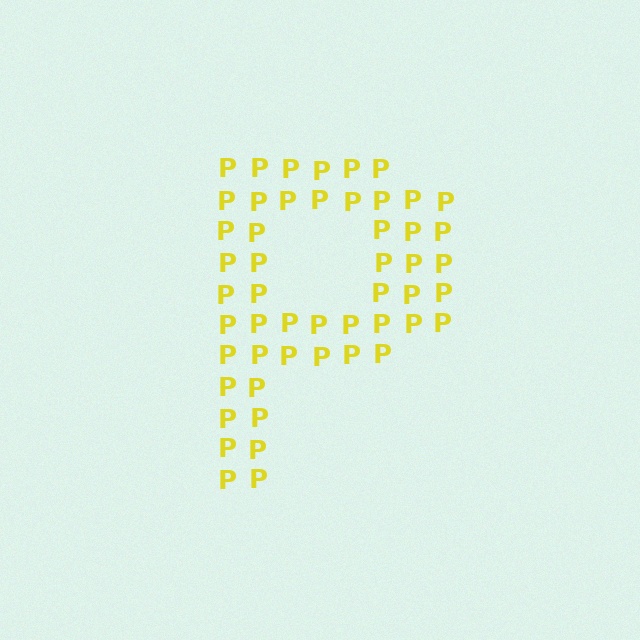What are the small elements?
The small elements are letter P's.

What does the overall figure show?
The overall figure shows the letter P.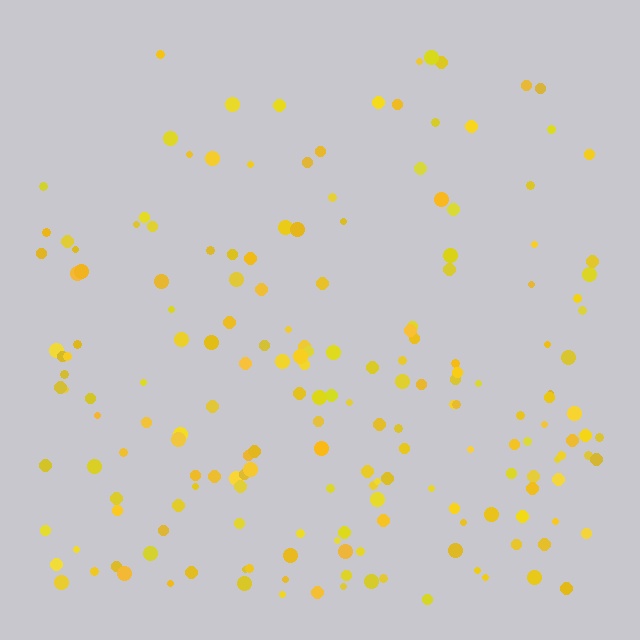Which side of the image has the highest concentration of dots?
The bottom.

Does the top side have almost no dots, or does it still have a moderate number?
Still a moderate number, just noticeably fewer than the bottom.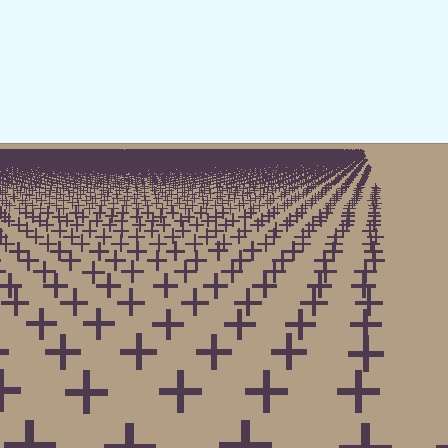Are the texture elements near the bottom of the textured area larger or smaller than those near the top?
Larger. Near the bottom, elements are closer to the viewer and appear at a bigger on-screen size.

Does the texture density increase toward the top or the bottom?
Density increases toward the top.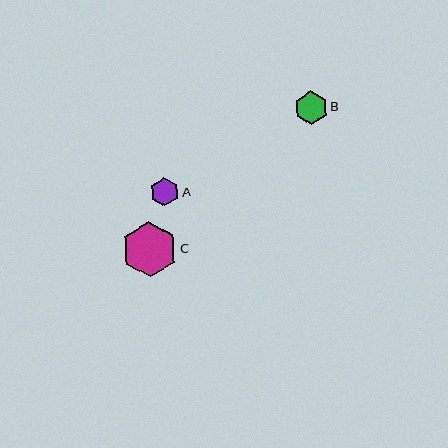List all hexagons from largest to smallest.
From largest to smallest: C, B, A.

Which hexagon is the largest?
Hexagon C is the largest with a size of approximately 55 pixels.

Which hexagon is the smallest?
Hexagon A is the smallest with a size of approximately 29 pixels.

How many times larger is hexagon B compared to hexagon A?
Hexagon B is approximately 1.2 times the size of hexagon A.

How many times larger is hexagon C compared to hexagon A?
Hexagon C is approximately 1.9 times the size of hexagon A.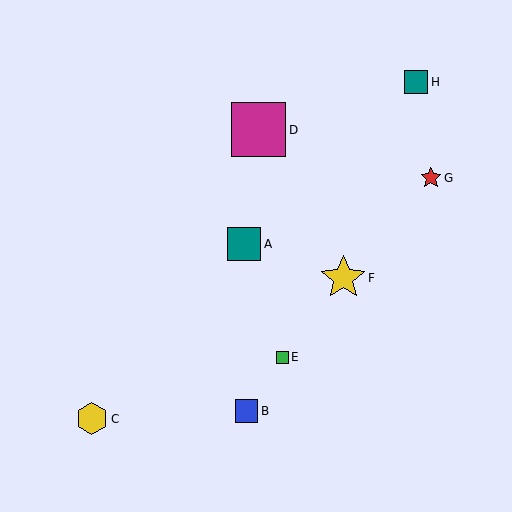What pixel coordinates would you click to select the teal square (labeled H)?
Click at (416, 82) to select the teal square H.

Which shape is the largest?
The magenta square (labeled D) is the largest.